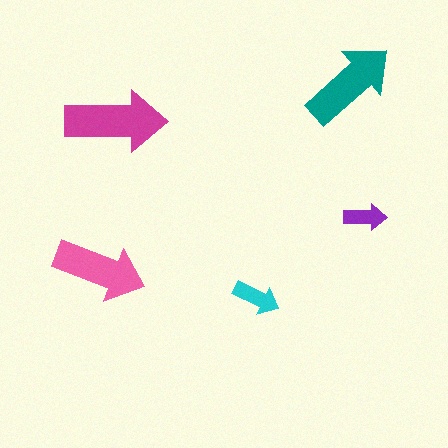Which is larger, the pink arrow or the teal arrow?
The teal one.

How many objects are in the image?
There are 5 objects in the image.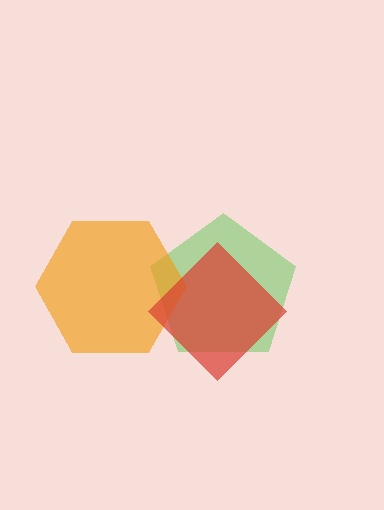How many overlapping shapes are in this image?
There are 3 overlapping shapes in the image.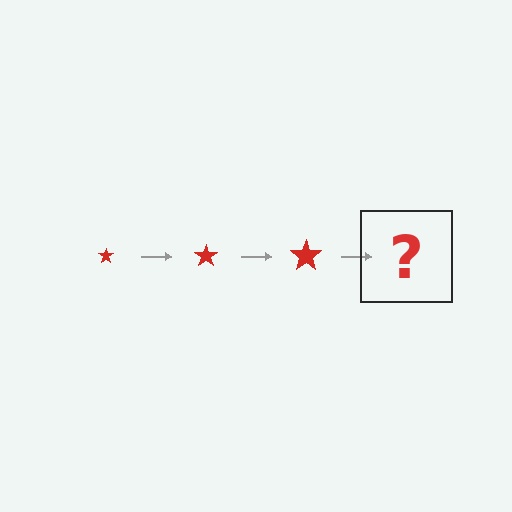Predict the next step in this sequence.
The next step is a red star, larger than the previous one.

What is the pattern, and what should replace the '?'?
The pattern is that the star gets progressively larger each step. The '?' should be a red star, larger than the previous one.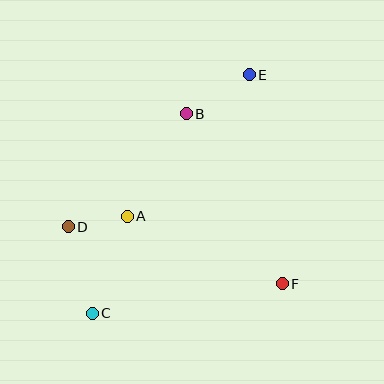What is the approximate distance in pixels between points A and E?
The distance between A and E is approximately 187 pixels.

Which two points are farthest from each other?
Points C and E are farthest from each other.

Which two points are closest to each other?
Points A and D are closest to each other.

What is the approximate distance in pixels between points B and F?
The distance between B and F is approximately 195 pixels.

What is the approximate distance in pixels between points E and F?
The distance between E and F is approximately 211 pixels.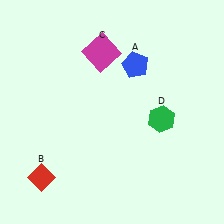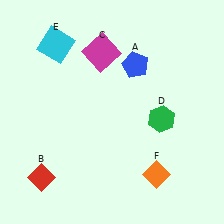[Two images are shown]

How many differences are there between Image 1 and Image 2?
There are 2 differences between the two images.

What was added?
A cyan square (E), an orange diamond (F) were added in Image 2.